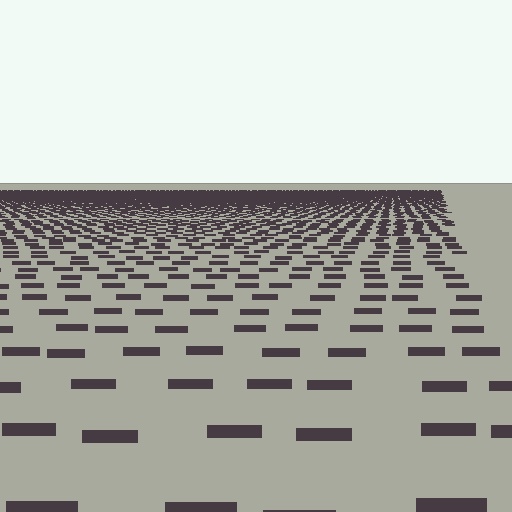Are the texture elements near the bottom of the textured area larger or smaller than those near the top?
Larger. Near the bottom, elements are closer to the viewer and appear at a bigger on-screen size.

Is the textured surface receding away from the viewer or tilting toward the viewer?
The surface is receding away from the viewer. Texture elements get smaller and denser toward the top.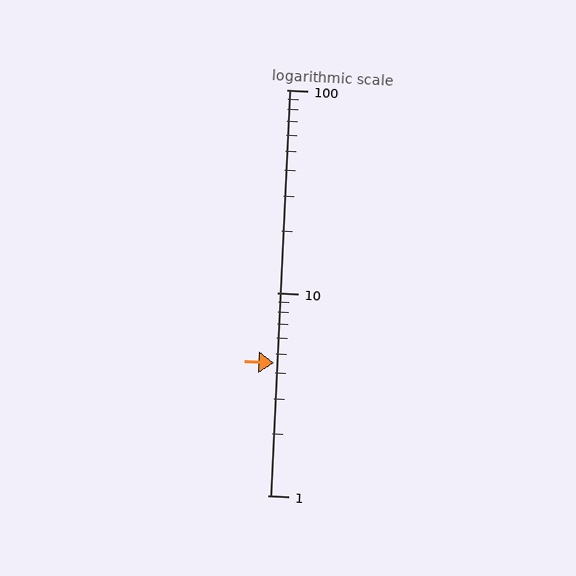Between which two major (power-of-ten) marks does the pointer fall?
The pointer is between 1 and 10.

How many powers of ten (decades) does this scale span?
The scale spans 2 decades, from 1 to 100.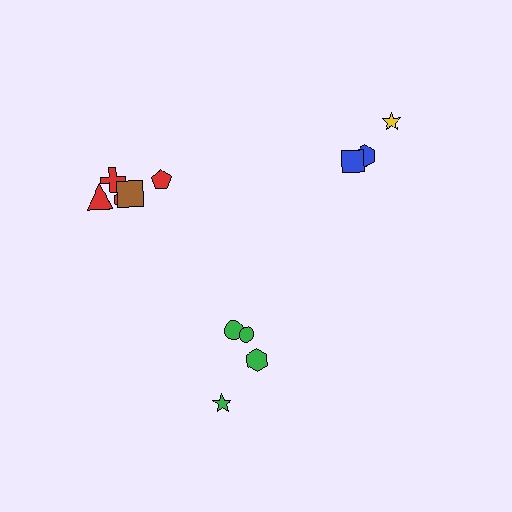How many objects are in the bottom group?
There are 4 objects.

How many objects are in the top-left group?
There are 5 objects.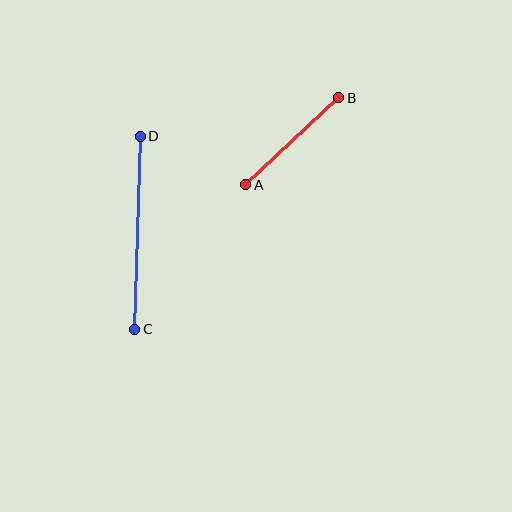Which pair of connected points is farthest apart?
Points C and D are farthest apart.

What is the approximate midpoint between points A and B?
The midpoint is at approximately (292, 141) pixels.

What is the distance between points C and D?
The distance is approximately 193 pixels.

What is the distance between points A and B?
The distance is approximately 127 pixels.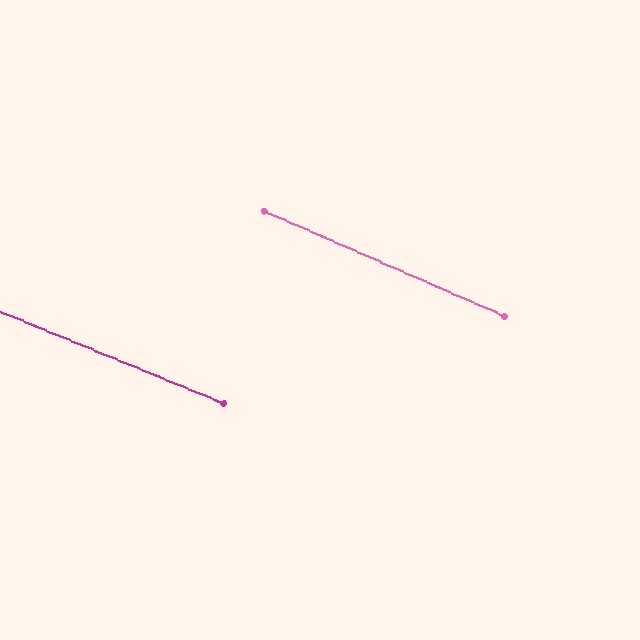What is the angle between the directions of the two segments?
Approximately 1 degree.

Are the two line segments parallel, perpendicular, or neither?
Parallel — their directions differ by only 1.3°.